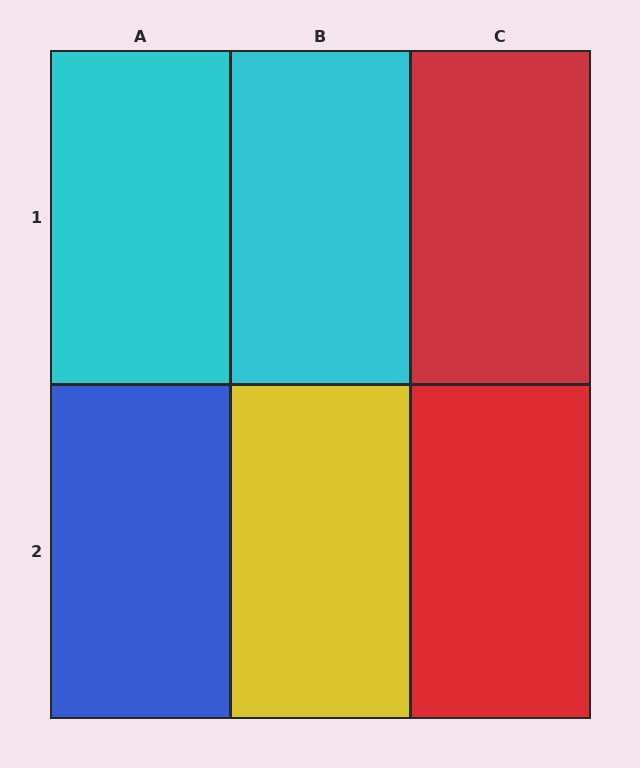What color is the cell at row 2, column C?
Red.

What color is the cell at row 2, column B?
Yellow.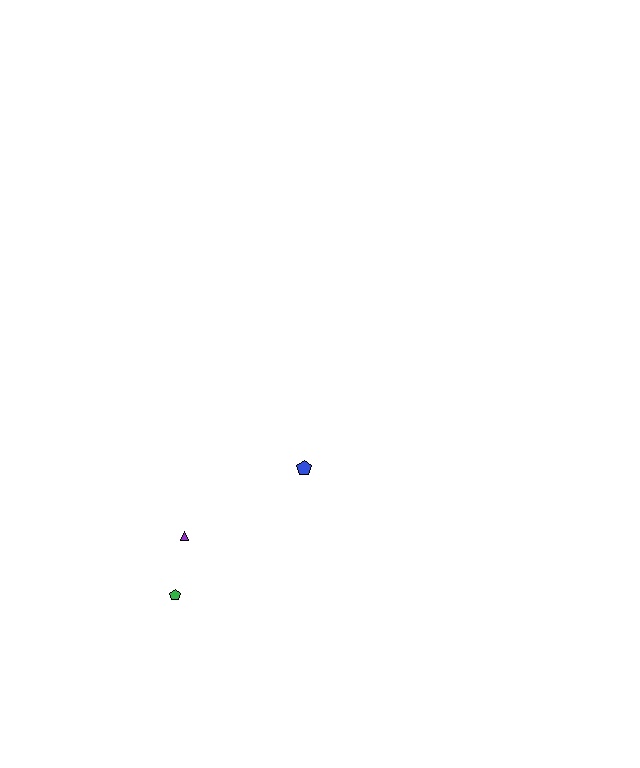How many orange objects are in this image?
There are no orange objects.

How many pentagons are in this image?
There are 2 pentagons.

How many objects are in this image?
There are 3 objects.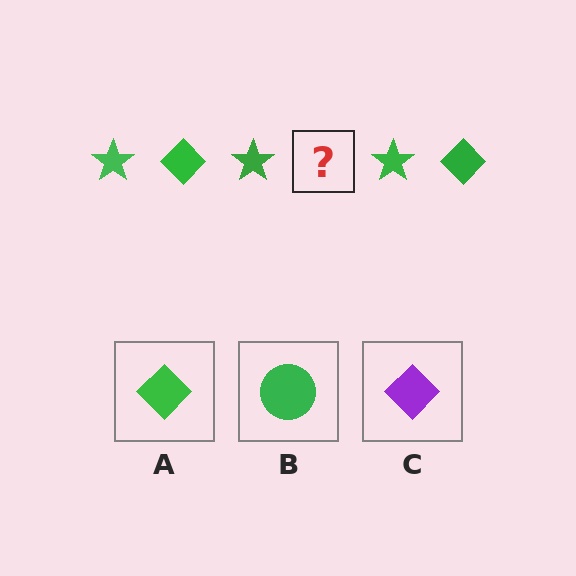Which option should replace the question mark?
Option A.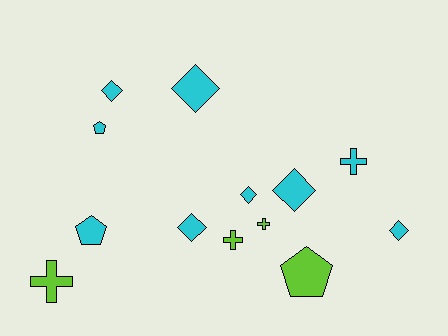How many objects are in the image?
There are 13 objects.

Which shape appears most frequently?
Diamond, with 6 objects.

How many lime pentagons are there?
There is 1 lime pentagon.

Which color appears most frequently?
Cyan, with 9 objects.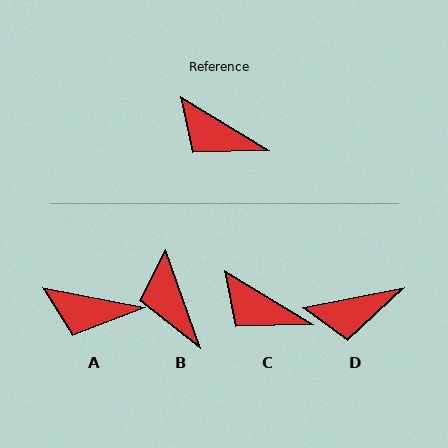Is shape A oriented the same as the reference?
No, it is off by about 21 degrees.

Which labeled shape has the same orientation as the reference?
C.